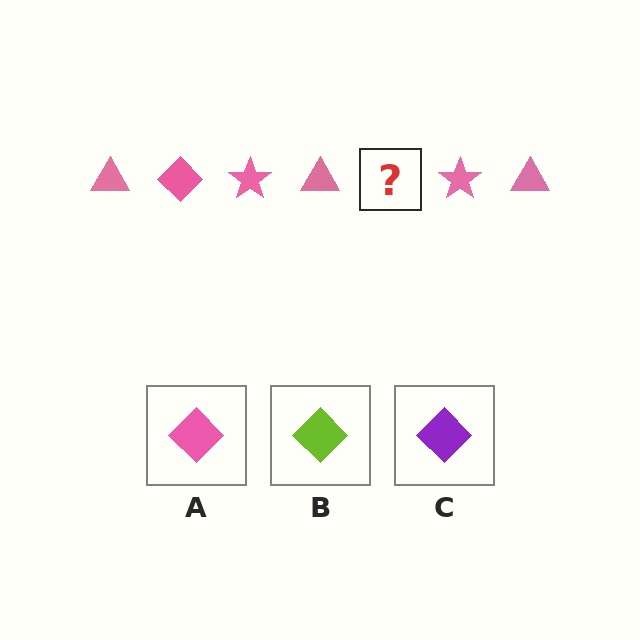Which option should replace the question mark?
Option A.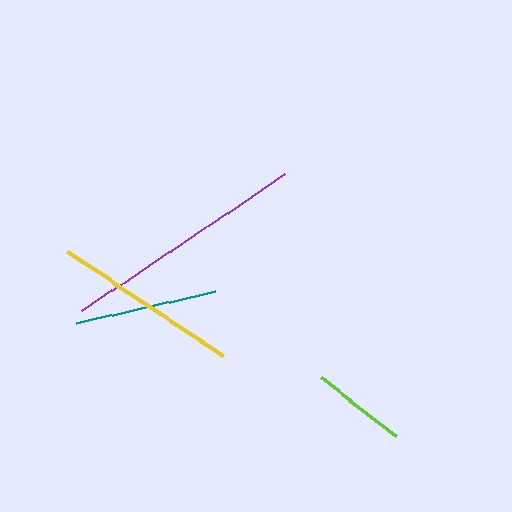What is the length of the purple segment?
The purple segment is approximately 245 pixels long.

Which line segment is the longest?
The purple line is the longest at approximately 245 pixels.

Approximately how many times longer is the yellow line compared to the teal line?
The yellow line is approximately 1.3 times the length of the teal line.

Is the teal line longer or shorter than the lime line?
The teal line is longer than the lime line.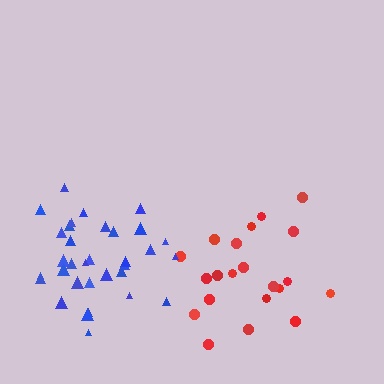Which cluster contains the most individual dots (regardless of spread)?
Blue (33).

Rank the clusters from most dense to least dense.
blue, red.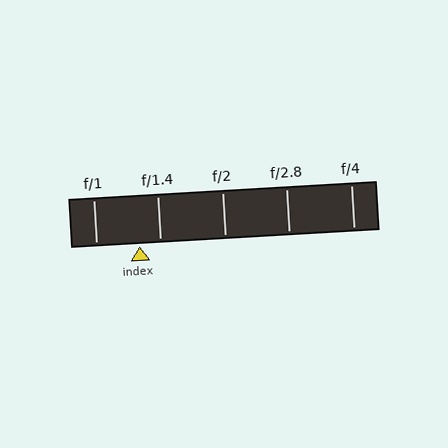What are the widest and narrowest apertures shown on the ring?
The widest aperture shown is f/1 and the narrowest is f/4.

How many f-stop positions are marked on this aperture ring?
There are 5 f-stop positions marked.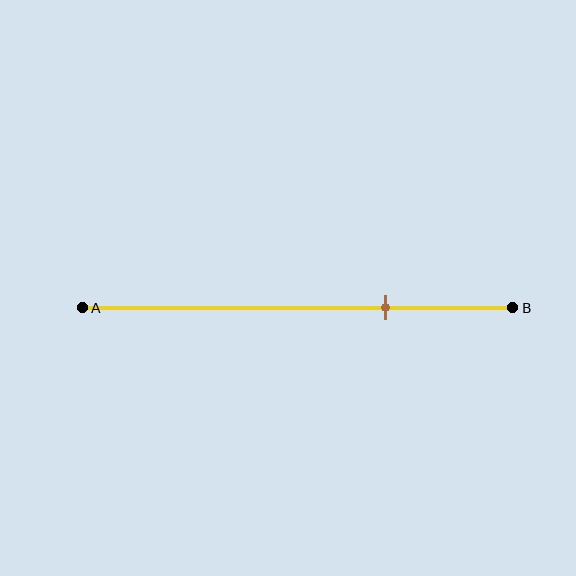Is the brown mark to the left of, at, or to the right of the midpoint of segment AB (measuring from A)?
The brown mark is to the right of the midpoint of segment AB.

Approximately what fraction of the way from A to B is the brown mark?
The brown mark is approximately 70% of the way from A to B.